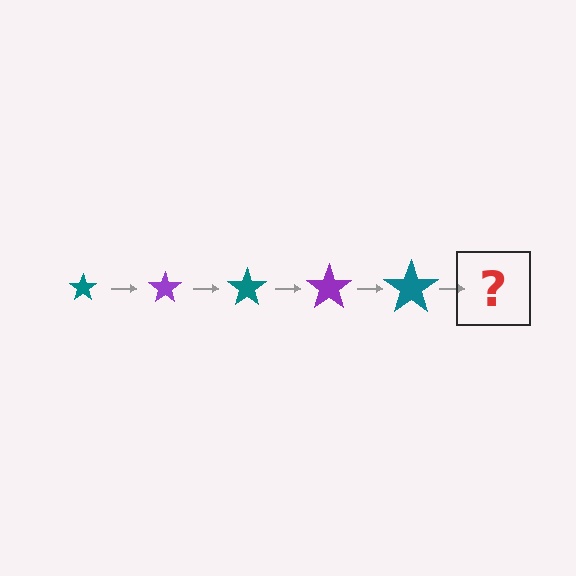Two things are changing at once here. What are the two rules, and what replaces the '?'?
The two rules are that the star grows larger each step and the color cycles through teal and purple. The '?' should be a purple star, larger than the previous one.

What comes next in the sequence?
The next element should be a purple star, larger than the previous one.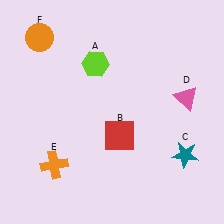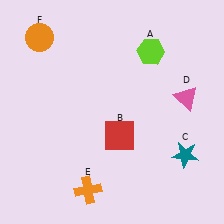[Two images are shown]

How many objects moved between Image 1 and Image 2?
2 objects moved between the two images.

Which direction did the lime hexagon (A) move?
The lime hexagon (A) moved right.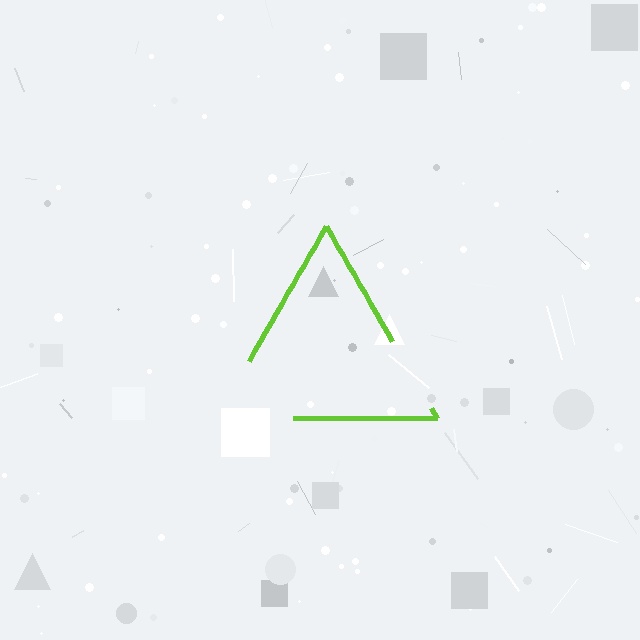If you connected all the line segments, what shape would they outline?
They would outline a triangle.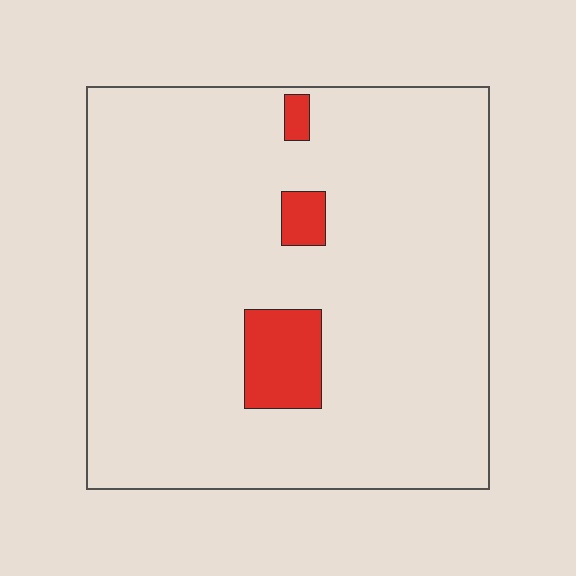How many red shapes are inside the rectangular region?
3.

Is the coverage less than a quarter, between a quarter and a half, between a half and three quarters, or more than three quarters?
Less than a quarter.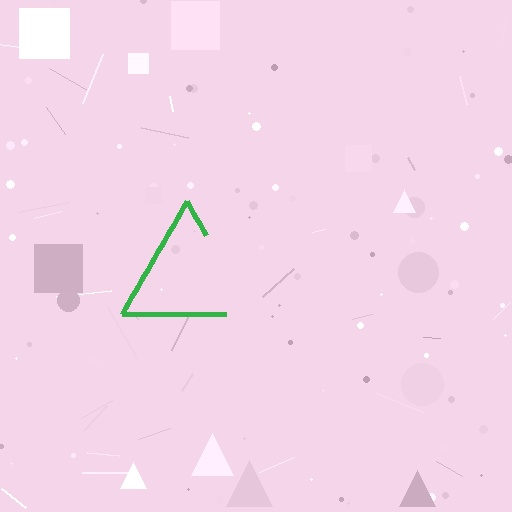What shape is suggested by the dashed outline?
The dashed outline suggests a triangle.